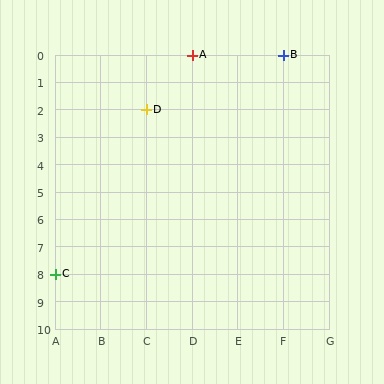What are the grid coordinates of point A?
Point A is at grid coordinates (D, 0).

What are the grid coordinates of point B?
Point B is at grid coordinates (F, 0).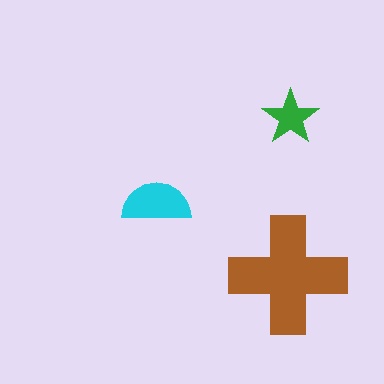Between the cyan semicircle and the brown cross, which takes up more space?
The brown cross.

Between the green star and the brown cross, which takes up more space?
The brown cross.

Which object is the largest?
The brown cross.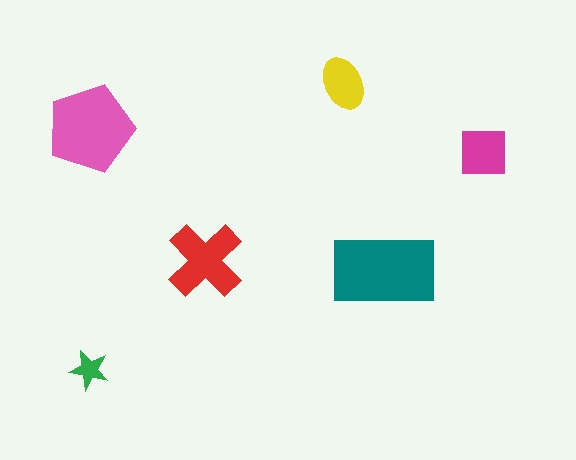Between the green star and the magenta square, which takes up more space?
The magenta square.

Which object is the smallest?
The green star.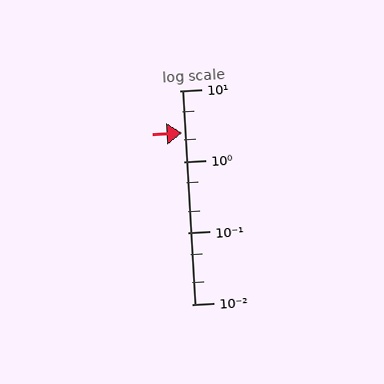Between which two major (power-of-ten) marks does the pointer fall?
The pointer is between 1 and 10.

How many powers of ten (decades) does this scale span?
The scale spans 3 decades, from 0.01 to 10.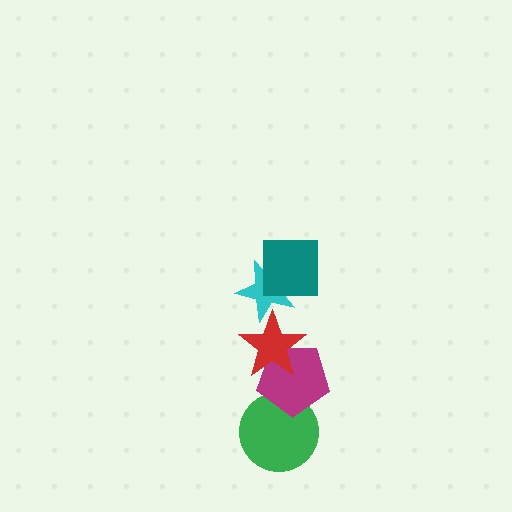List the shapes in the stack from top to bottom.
From top to bottom: the teal square, the cyan star, the red star, the magenta pentagon, the green circle.